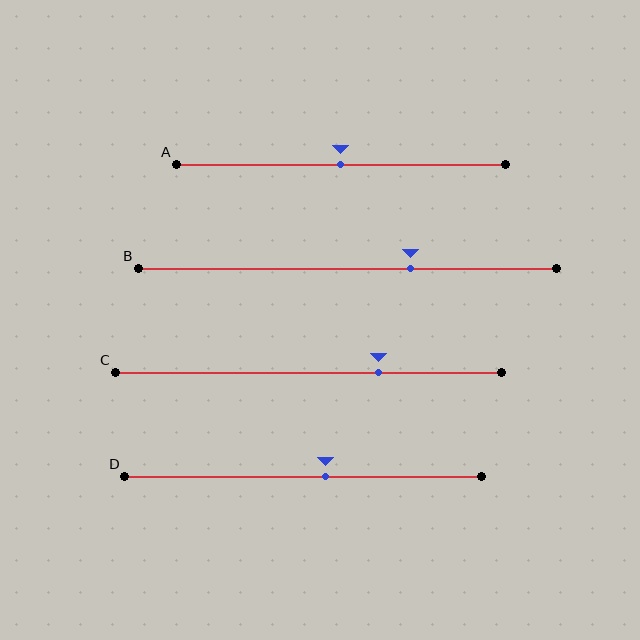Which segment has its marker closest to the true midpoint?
Segment A has its marker closest to the true midpoint.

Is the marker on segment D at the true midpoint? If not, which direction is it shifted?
No, the marker on segment D is shifted to the right by about 6% of the segment length.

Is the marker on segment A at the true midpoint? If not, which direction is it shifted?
Yes, the marker on segment A is at the true midpoint.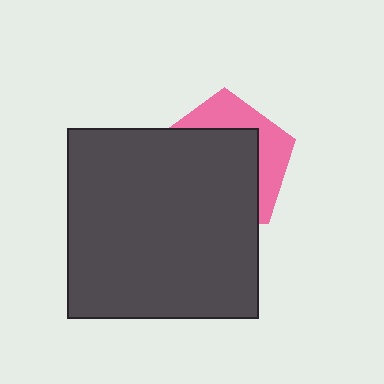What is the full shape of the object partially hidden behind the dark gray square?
The partially hidden object is a pink pentagon.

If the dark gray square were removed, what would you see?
You would see the complete pink pentagon.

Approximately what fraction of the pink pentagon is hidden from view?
Roughly 67% of the pink pentagon is hidden behind the dark gray square.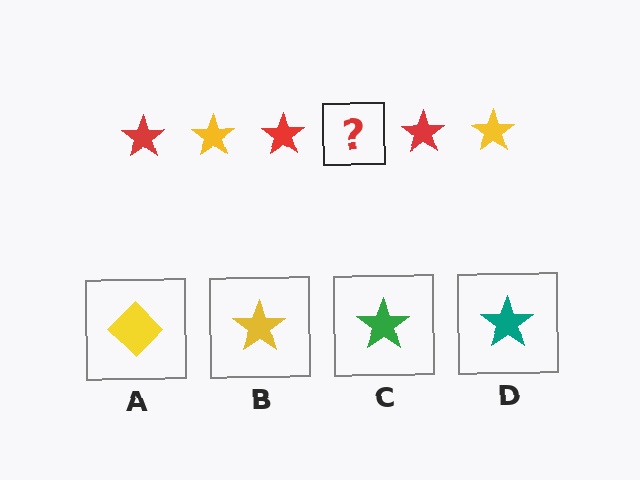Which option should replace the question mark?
Option B.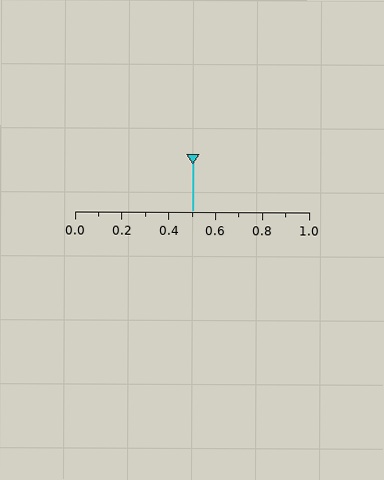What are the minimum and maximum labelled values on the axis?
The axis runs from 0.0 to 1.0.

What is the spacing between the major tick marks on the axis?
The major ticks are spaced 0.2 apart.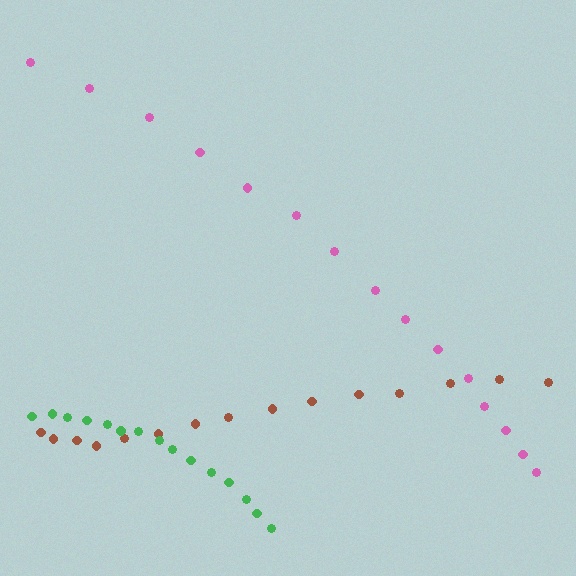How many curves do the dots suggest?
There are 3 distinct paths.